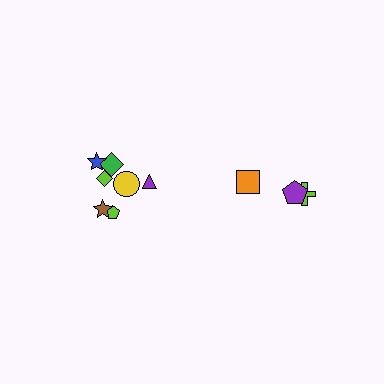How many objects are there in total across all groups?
There are 10 objects.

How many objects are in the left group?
There are 7 objects.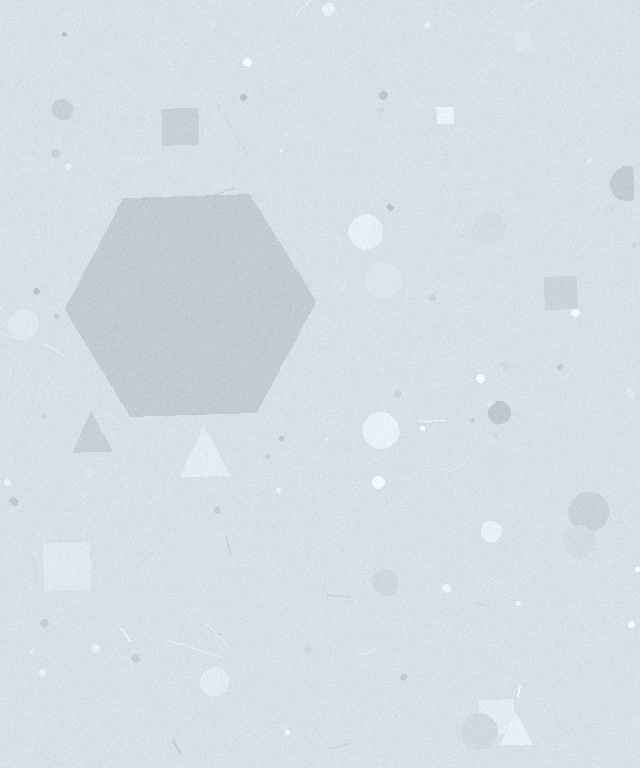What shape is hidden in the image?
A hexagon is hidden in the image.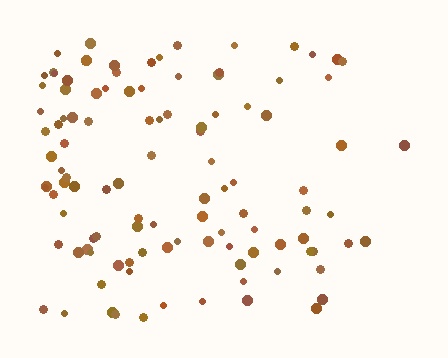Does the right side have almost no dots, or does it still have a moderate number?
Still a moderate number, just noticeably fewer than the left.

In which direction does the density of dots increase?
From right to left, with the left side densest.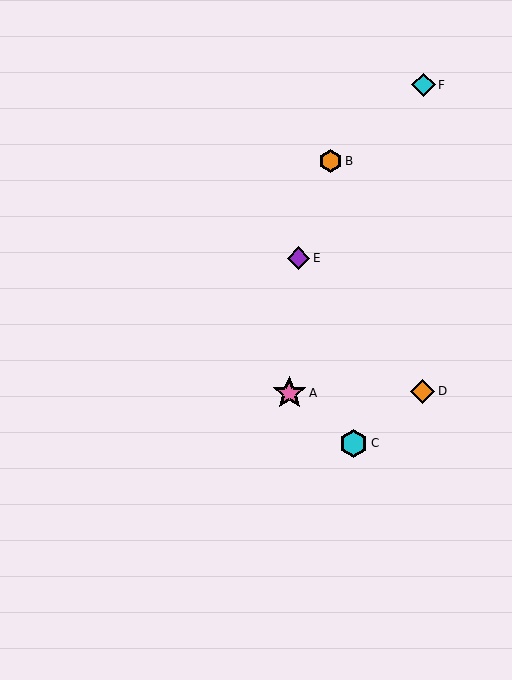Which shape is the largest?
The pink star (labeled A) is the largest.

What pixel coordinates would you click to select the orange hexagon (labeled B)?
Click at (331, 161) to select the orange hexagon B.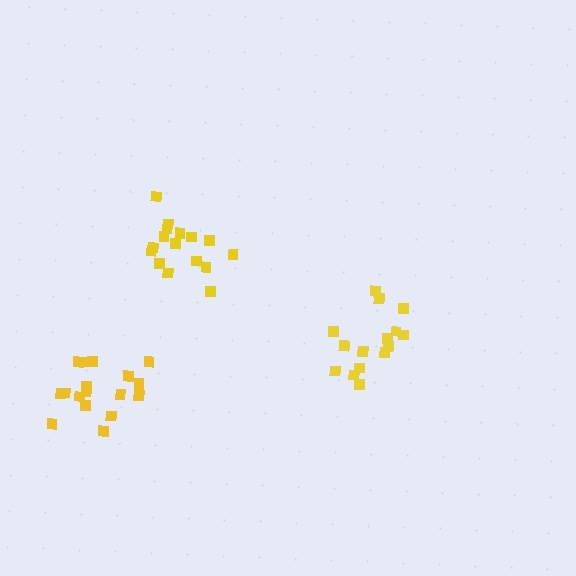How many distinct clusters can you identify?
There are 3 distinct clusters.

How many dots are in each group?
Group 1: 18 dots, Group 2: 15 dots, Group 3: 16 dots (49 total).